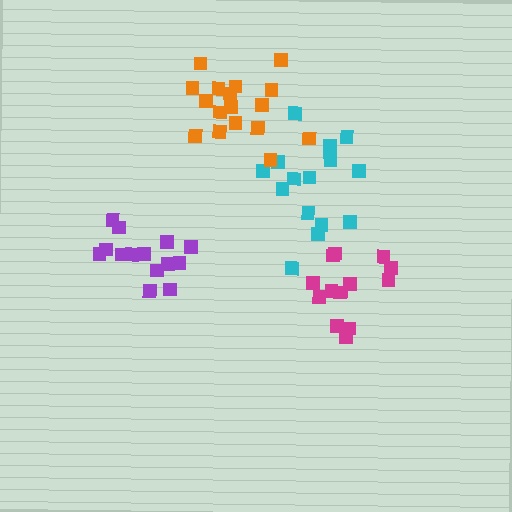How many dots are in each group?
Group 1: 16 dots, Group 2: 17 dots, Group 3: 13 dots, Group 4: 14 dots (60 total).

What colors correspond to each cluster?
The clusters are colored: cyan, orange, magenta, purple.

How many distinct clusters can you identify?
There are 4 distinct clusters.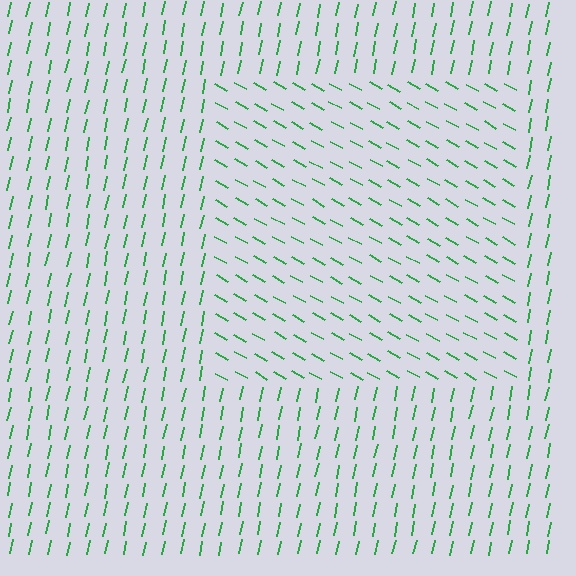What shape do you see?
I see a rectangle.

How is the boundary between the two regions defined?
The boundary is defined purely by a change in line orientation (approximately 73 degrees difference). All lines are the same color and thickness.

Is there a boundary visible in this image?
Yes, there is a texture boundary formed by a change in line orientation.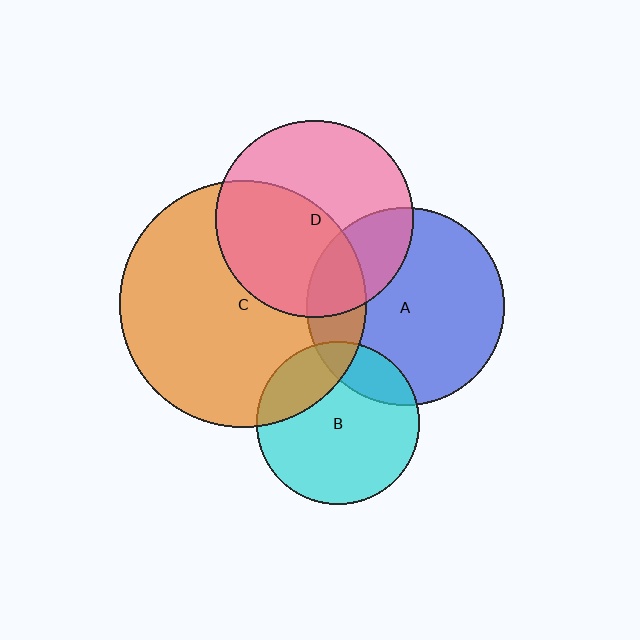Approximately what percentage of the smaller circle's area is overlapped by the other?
Approximately 25%.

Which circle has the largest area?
Circle C (orange).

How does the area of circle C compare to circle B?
Approximately 2.3 times.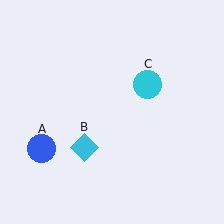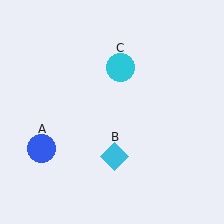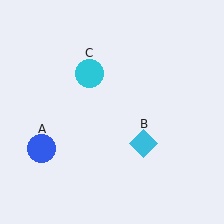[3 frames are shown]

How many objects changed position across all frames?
2 objects changed position: cyan diamond (object B), cyan circle (object C).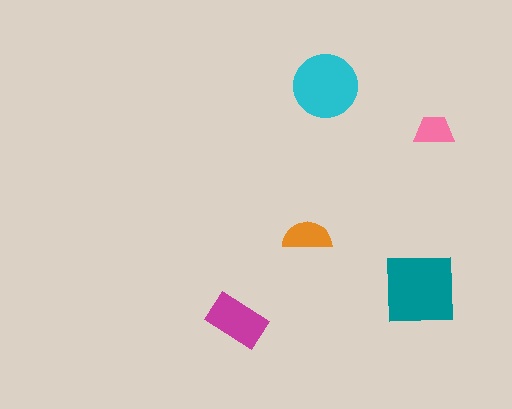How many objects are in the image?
There are 5 objects in the image.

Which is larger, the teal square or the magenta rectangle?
The teal square.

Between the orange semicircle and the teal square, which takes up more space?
The teal square.